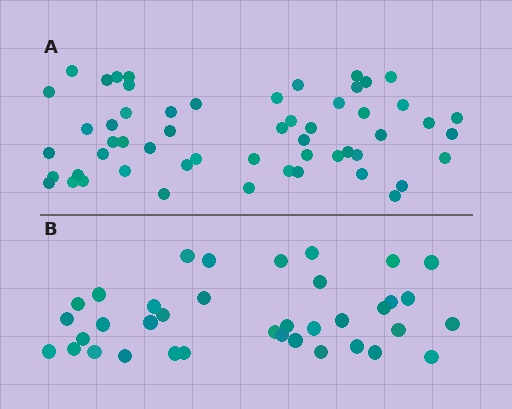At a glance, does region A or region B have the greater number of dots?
Region A (the top region) has more dots.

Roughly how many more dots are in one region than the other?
Region A has approximately 20 more dots than region B.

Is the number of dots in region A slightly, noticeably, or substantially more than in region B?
Region A has substantially more. The ratio is roughly 1.5 to 1.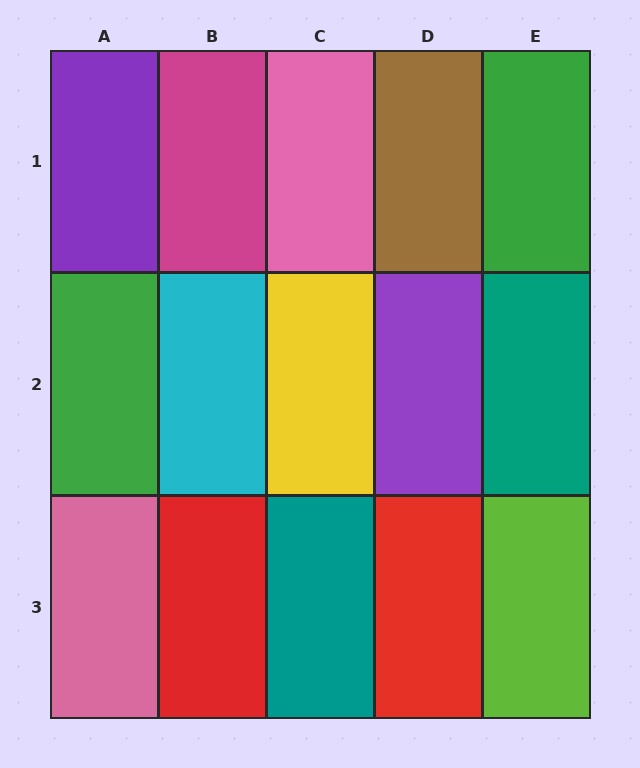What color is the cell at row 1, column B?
Magenta.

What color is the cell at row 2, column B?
Cyan.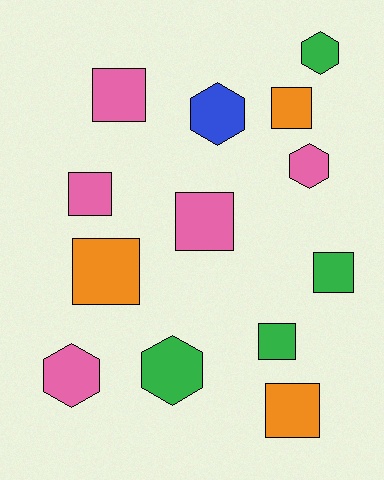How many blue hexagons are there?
There is 1 blue hexagon.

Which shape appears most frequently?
Square, with 8 objects.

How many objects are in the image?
There are 13 objects.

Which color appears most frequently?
Pink, with 5 objects.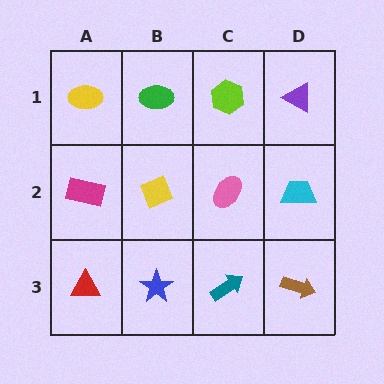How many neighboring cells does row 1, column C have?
3.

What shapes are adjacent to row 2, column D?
A purple triangle (row 1, column D), a brown arrow (row 3, column D), a pink ellipse (row 2, column C).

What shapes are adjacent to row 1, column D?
A cyan trapezoid (row 2, column D), a lime hexagon (row 1, column C).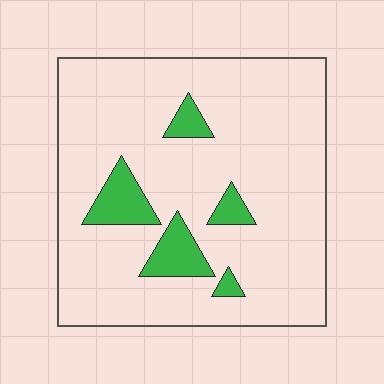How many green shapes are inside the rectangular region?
5.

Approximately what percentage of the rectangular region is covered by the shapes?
Approximately 10%.